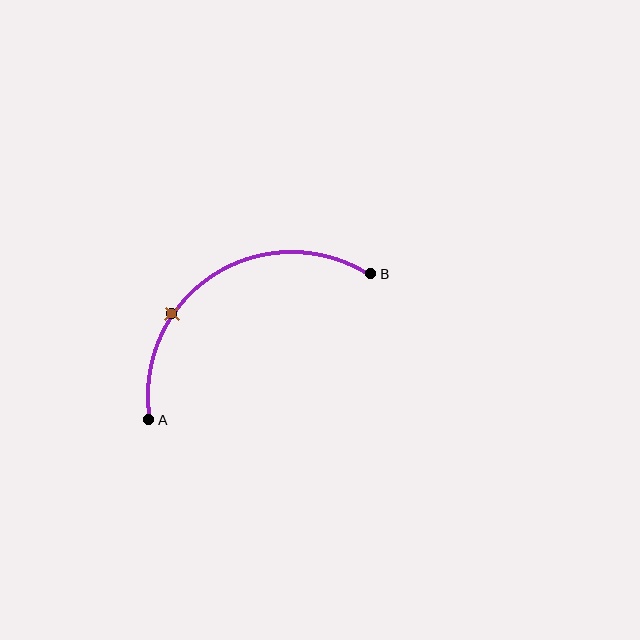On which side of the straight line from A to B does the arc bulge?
The arc bulges above the straight line connecting A and B.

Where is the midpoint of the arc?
The arc midpoint is the point on the curve farthest from the straight line joining A and B. It sits above that line.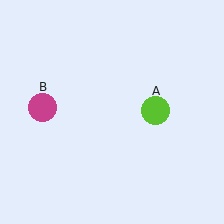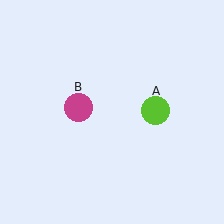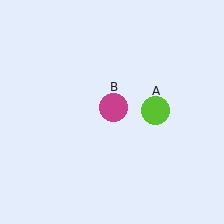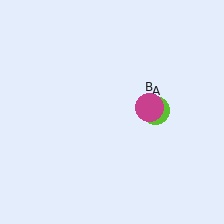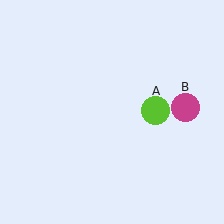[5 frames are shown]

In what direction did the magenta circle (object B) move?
The magenta circle (object B) moved right.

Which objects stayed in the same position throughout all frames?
Lime circle (object A) remained stationary.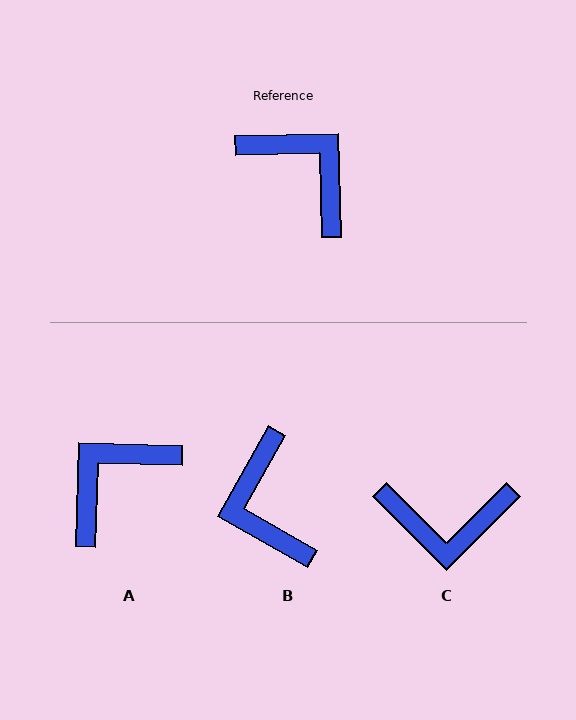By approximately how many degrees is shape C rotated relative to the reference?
Approximately 136 degrees clockwise.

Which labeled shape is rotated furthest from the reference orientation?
B, about 149 degrees away.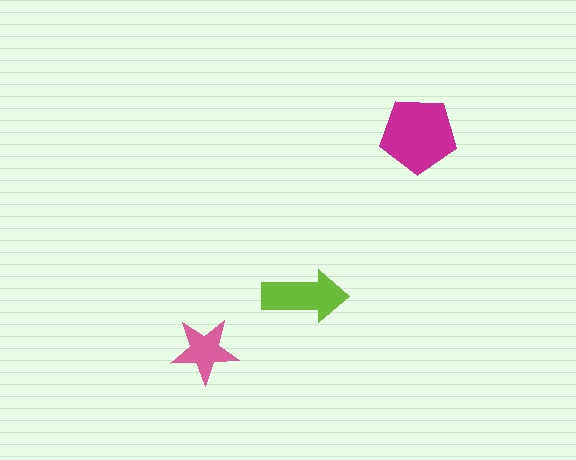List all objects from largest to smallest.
The magenta pentagon, the lime arrow, the pink star.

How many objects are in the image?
There are 3 objects in the image.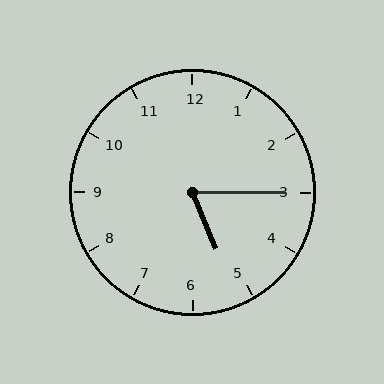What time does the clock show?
5:15.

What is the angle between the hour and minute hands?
Approximately 68 degrees.